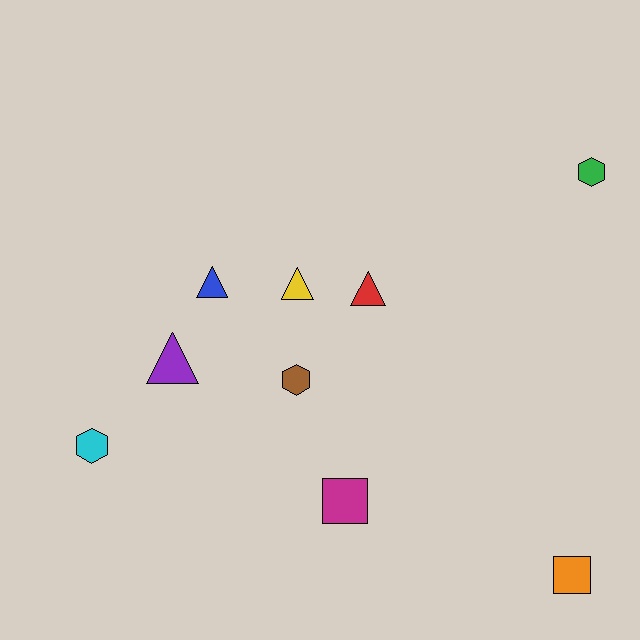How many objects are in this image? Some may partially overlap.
There are 9 objects.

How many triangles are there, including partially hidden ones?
There are 4 triangles.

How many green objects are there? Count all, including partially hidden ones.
There is 1 green object.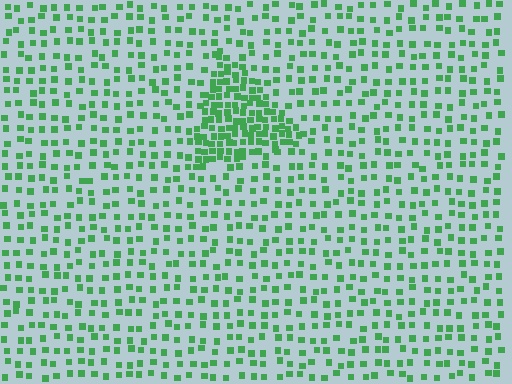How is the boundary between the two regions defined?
The boundary is defined by a change in element density (approximately 2.5x ratio). All elements are the same color, size, and shape.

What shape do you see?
I see a triangle.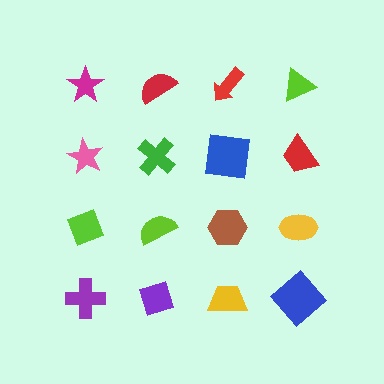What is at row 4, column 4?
A blue diamond.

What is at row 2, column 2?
A green cross.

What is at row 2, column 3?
A blue square.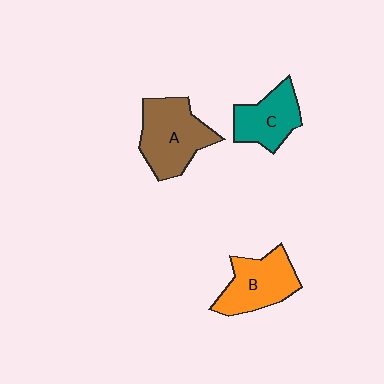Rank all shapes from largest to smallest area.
From largest to smallest: A (brown), B (orange), C (teal).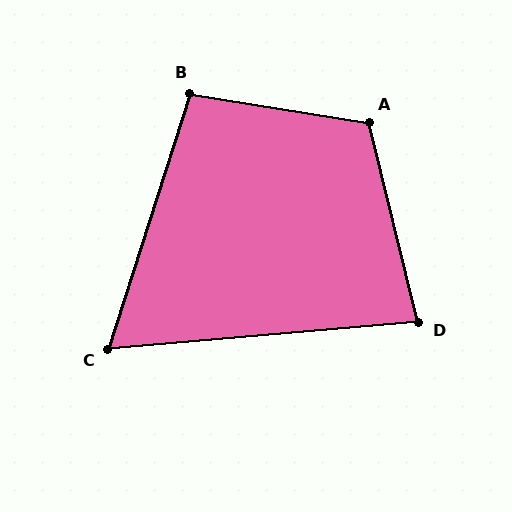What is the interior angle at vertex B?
Approximately 99 degrees (obtuse).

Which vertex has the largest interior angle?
A, at approximately 113 degrees.